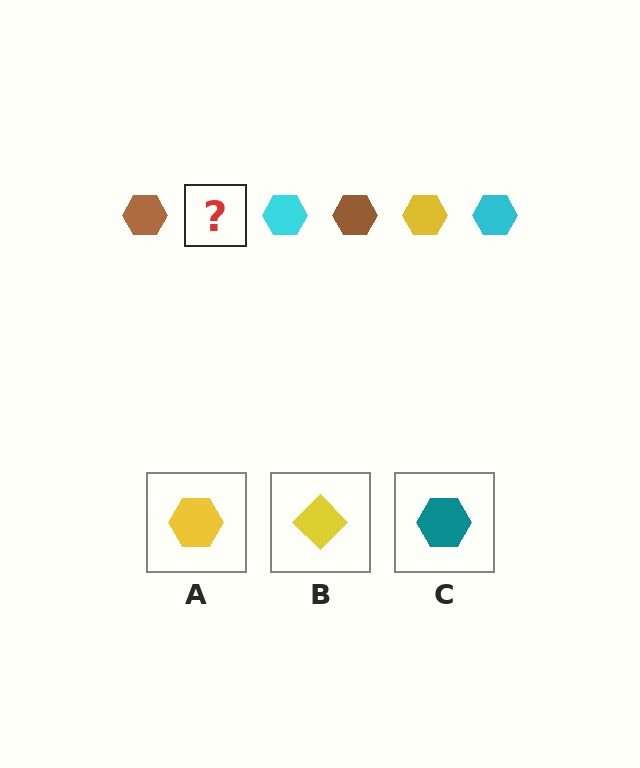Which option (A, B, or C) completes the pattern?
A.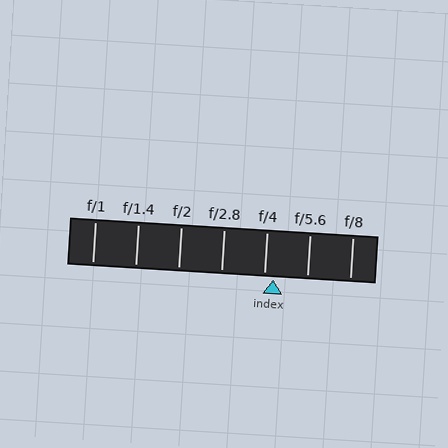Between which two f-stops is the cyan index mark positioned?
The index mark is between f/4 and f/5.6.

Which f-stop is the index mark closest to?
The index mark is closest to f/4.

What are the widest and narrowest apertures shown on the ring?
The widest aperture shown is f/1 and the narrowest is f/8.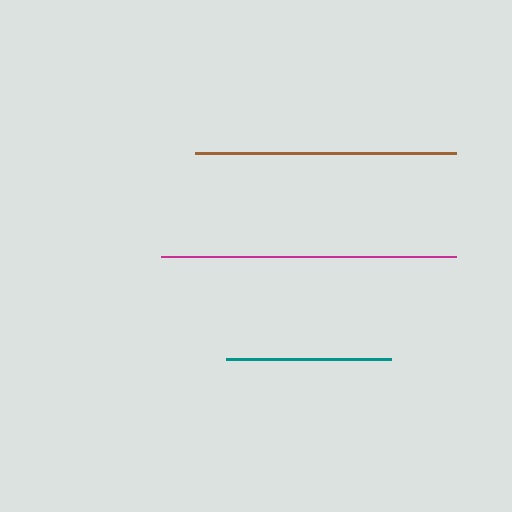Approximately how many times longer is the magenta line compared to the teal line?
The magenta line is approximately 1.8 times the length of the teal line.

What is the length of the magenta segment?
The magenta segment is approximately 295 pixels long.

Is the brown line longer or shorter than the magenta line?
The magenta line is longer than the brown line.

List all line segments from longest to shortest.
From longest to shortest: magenta, brown, teal.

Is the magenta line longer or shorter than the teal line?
The magenta line is longer than the teal line.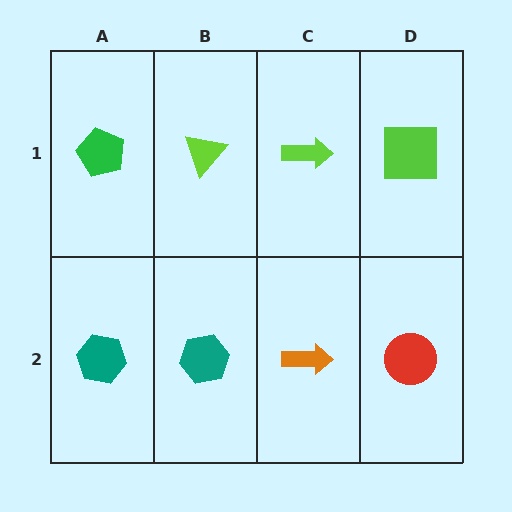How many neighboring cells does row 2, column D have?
2.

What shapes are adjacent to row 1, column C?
An orange arrow (row 2, column C), a lime triangle (row 1, column B), a lime square (row 1, column D).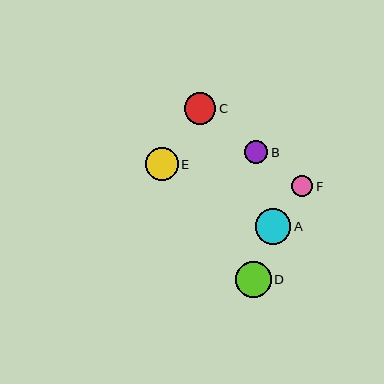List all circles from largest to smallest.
From largest to smallest: D, A, E, C, B, F.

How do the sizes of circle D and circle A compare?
Circle D and circle A are approximately the same size.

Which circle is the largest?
Circle D is the largest with a size of approximately 36 pixels.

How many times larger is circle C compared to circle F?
Circle C is approximately 1.5 times the size of circle F.